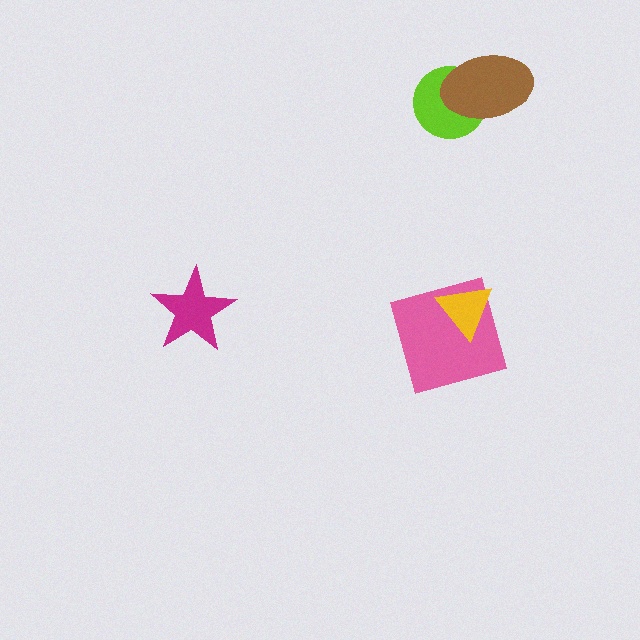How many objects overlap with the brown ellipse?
1 object overlaps with the brown ellipse.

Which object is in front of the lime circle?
The brown ellipse is in front of the lime circle.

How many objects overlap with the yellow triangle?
1 object overlaps with the yellow triangle.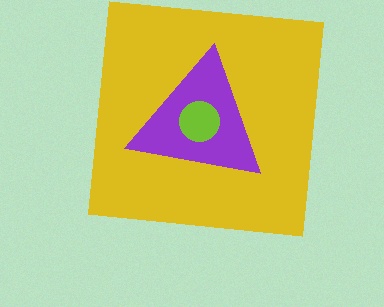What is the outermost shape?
The yellow square.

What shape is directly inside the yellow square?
The purple triangle.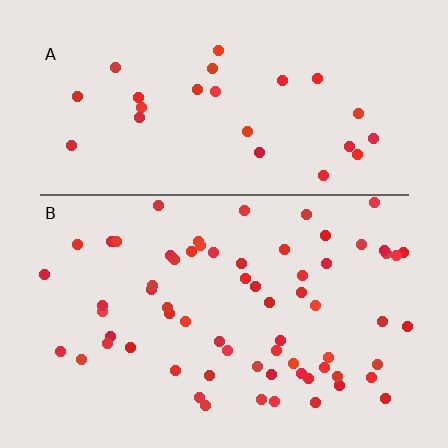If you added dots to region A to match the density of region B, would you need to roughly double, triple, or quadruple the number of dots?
Approximately double.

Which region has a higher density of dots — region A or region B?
B (the bottom).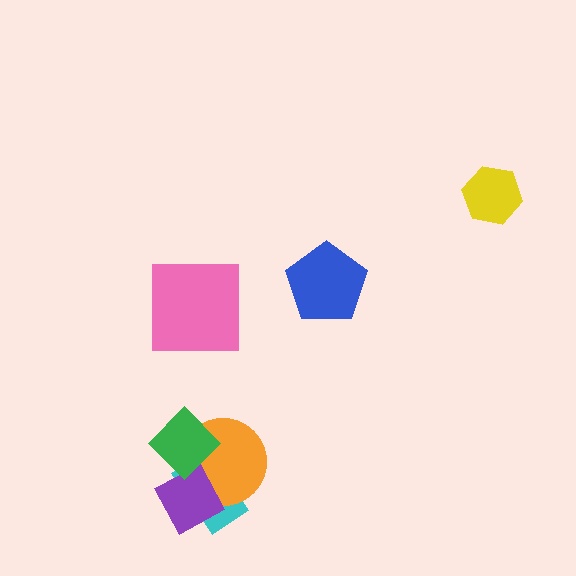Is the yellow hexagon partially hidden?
No, no other shape covers it.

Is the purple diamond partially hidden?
Yes, it is partially covered by another shape.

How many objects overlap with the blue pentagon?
0 objects overlap with the blue pentagon.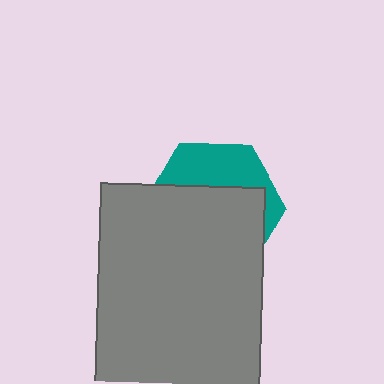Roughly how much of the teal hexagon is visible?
A small part of it is visible (roughly 35%).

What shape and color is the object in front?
The object in front is a gray rectangle.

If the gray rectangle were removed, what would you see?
You would see the complete teal hexagon.